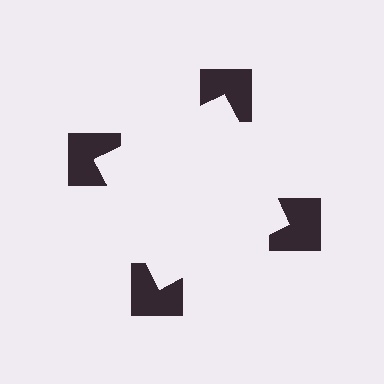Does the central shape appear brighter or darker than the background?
It typically appears slightly brighter than the background, even though no actual brightness change is drawn.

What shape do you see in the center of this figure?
An illusory square — its edges are inferred from the aligned wedge cuts in the notched squares, not physically drawn.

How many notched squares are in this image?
There are 4 — one at each vertex of the illusory square.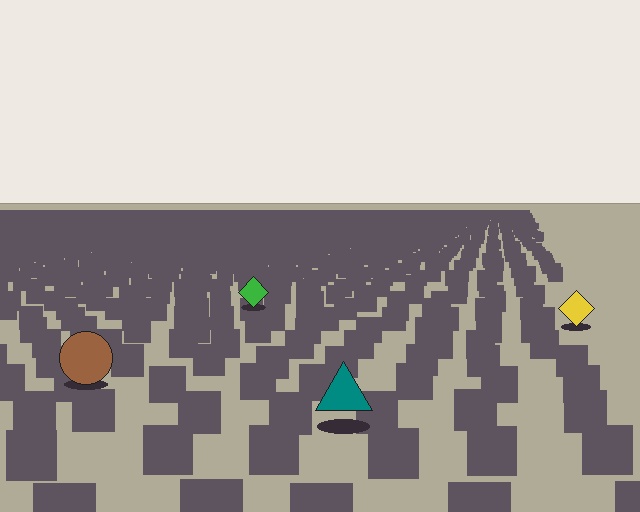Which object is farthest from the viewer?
The green diamond is farthest from the viewer. It appears smaller and the ground texture around it is denser.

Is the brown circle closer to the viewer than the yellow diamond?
Yes. The brown circle is closer — you can tell from the texture gradient: the ground texture is coarser near it.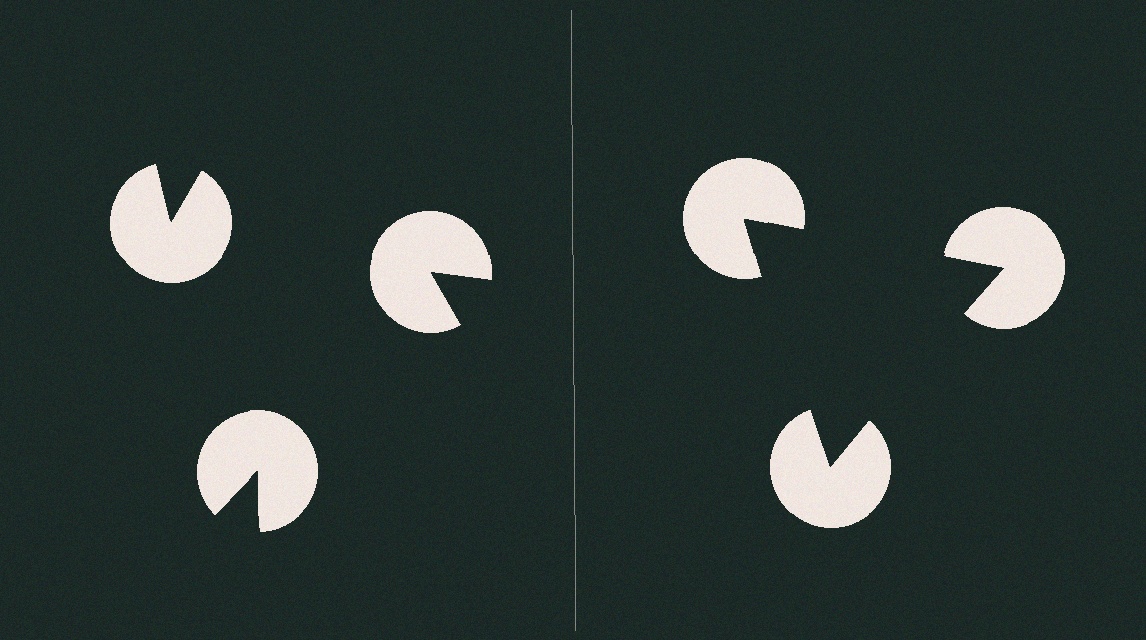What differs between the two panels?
The pac-man discs are positioned identically on both sides; only the wedge orientations differ. On the right they align to a triangle; on the left they are misaligned.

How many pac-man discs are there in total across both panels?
6 — 3 on each side.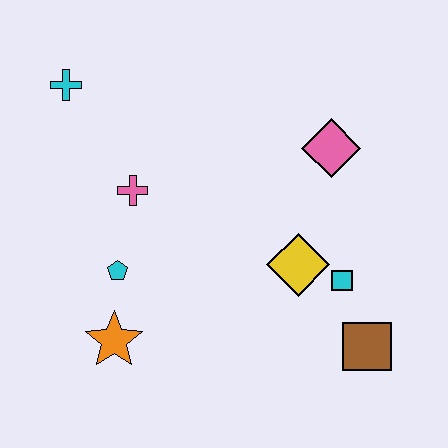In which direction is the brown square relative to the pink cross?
The brown square is to the right of the pink cross.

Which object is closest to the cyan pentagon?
The orange star is closest to the cyan pentagon.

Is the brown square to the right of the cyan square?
Yes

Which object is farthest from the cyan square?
The cyan cross is farthest from the cyan square.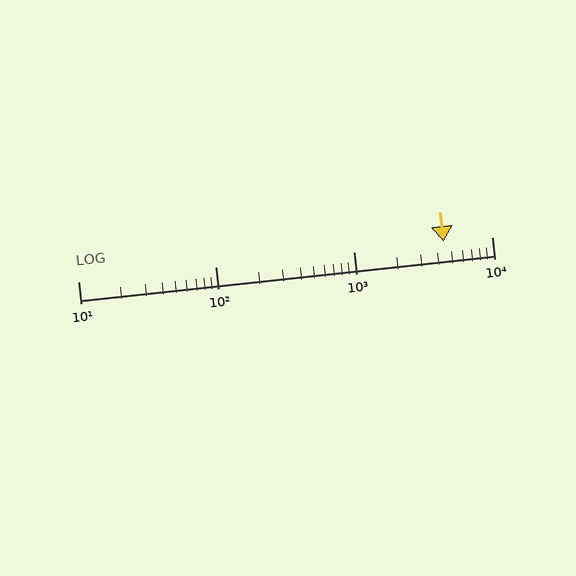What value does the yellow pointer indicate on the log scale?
The pointer indicates approximately 4500.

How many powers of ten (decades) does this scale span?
The scale spans 3 decades, from 10 to 10000.